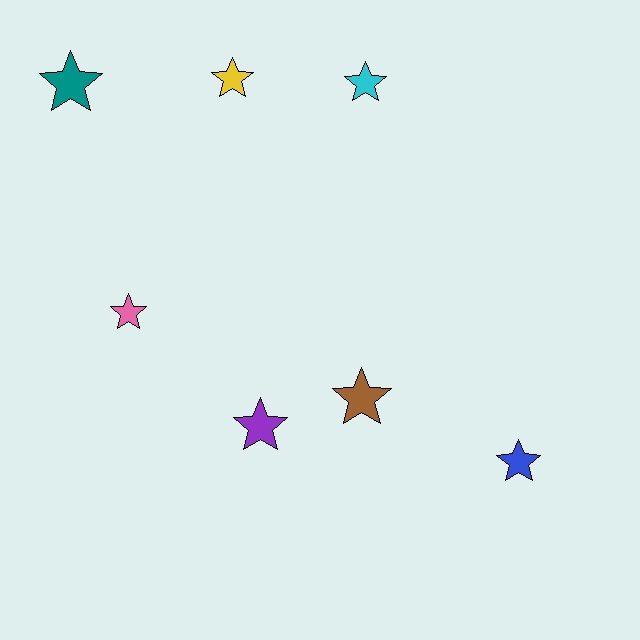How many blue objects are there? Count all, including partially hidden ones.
There is 1 blue object.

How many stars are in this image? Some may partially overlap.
There are 7 stars.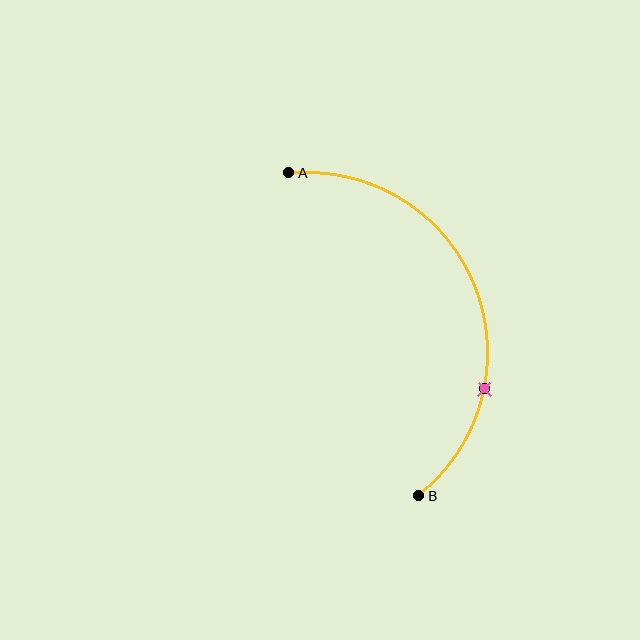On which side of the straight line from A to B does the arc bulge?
The arc bulges to the right of the straight line connecting A and B.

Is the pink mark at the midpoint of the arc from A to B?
No. The pink mark lies on the arc but is closer to endpoint B. The arc midpoint would be at the point on the curve equidistant along the arc from both A and B.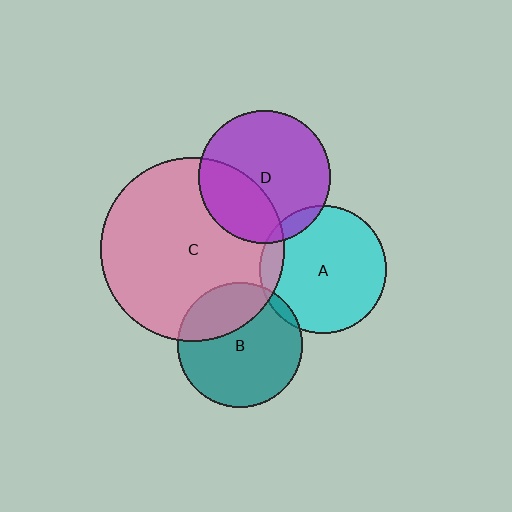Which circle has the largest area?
Circle C (pink).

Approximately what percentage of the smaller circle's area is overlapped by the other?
Approximately 10%.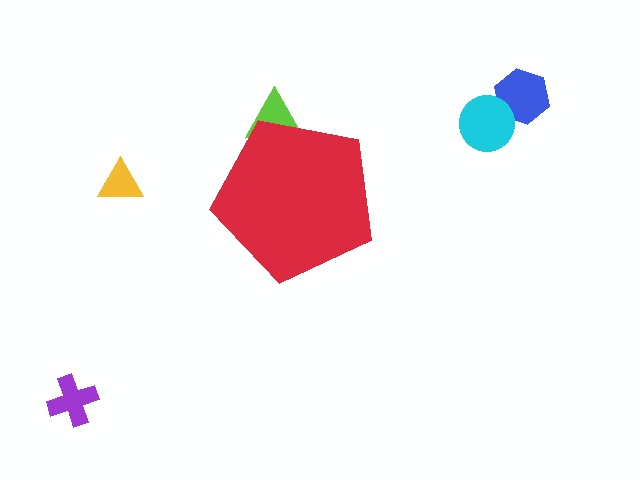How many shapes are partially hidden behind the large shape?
1 shape is partially hidden.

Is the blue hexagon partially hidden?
No, the blue hexagon is fully visible.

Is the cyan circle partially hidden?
No, the cyan circle is fully visible.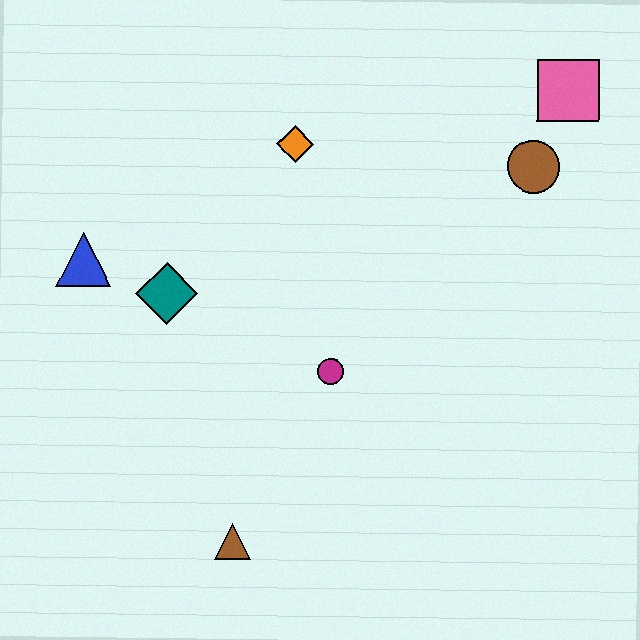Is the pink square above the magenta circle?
Yes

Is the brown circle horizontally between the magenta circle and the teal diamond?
No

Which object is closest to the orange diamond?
The teal diamond is closest to the orange diamond.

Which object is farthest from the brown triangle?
The pink square is farthest from the brown triangle.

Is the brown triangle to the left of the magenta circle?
Yes